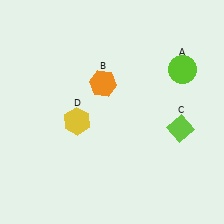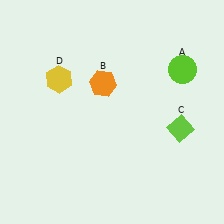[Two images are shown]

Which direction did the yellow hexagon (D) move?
The yellow hexagon (D) moved up.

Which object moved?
The yellow hexagon (D) moved up.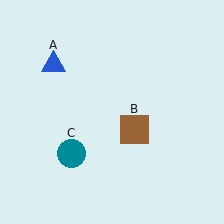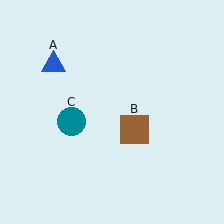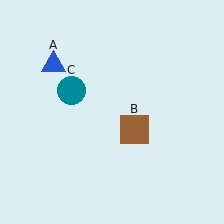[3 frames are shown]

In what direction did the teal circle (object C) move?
The teal circle (object C) moved up.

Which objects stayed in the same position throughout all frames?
Blue triangle (object A) and brown square (object B) remained stationary.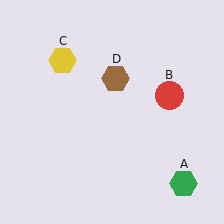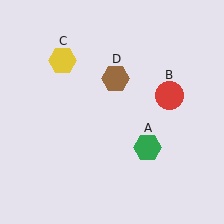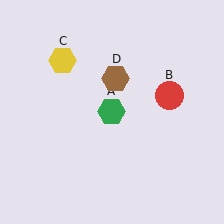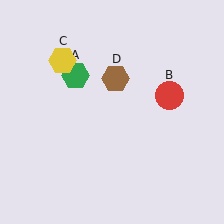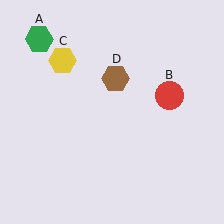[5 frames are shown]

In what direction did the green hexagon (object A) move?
The green hexagon (object A) moved up and to the left.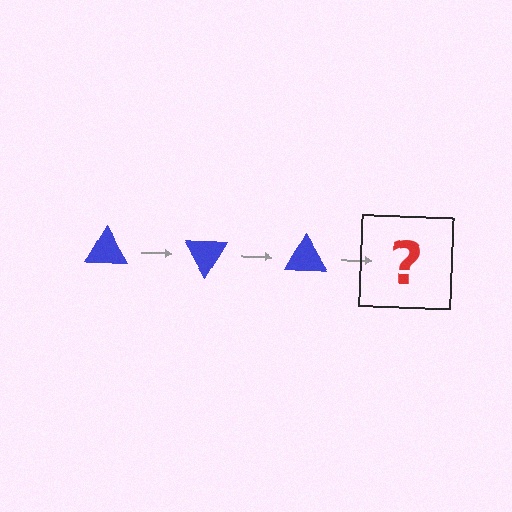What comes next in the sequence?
The next element should be a blue triangle rotated 180 degrees.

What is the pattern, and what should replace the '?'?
The pattern is that the triangle rotates 60 degrees each step. The '?' should be a blue triangle rotated 180 degrees.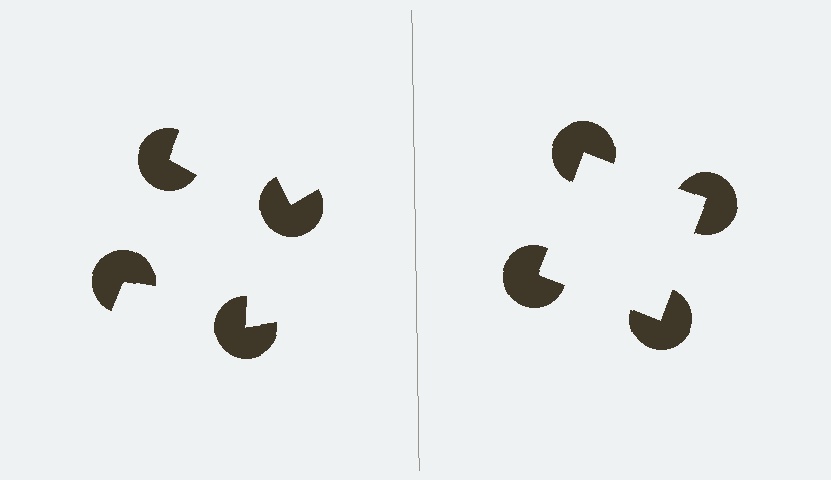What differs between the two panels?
The pac-man discs are positioned identically on both sides; only the wedge orientations differ. On the right they align to a square; on the left they are misaligned.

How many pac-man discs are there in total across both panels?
8 — 4 on each side.